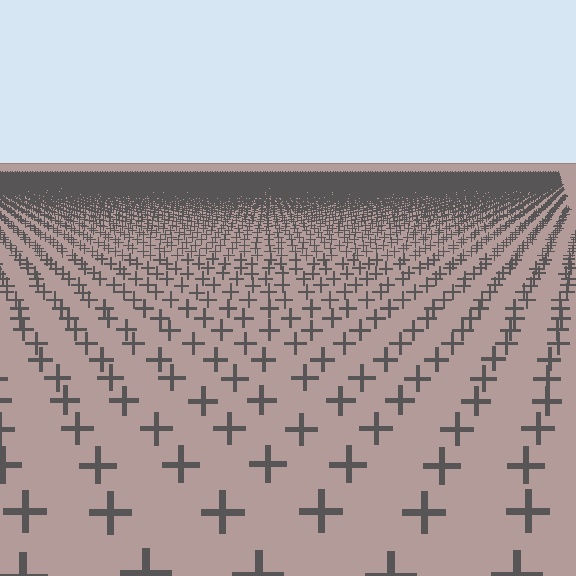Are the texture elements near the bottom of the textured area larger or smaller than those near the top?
Larger. Near the bottom, elements are closer to the viewer and appear at a bigger on-screen size.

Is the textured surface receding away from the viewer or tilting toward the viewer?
The surface is receding away from the viewer. Texture elements get smaller and denser toward the top.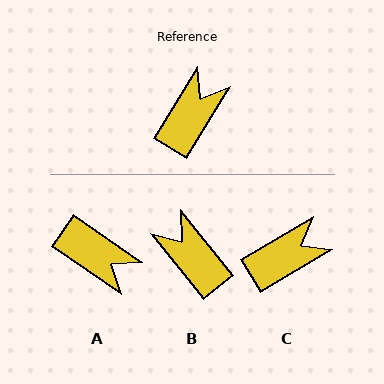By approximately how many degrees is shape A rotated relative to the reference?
Approximately 93 degrees clockwise.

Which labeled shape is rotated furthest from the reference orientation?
A, about 93 degrees away.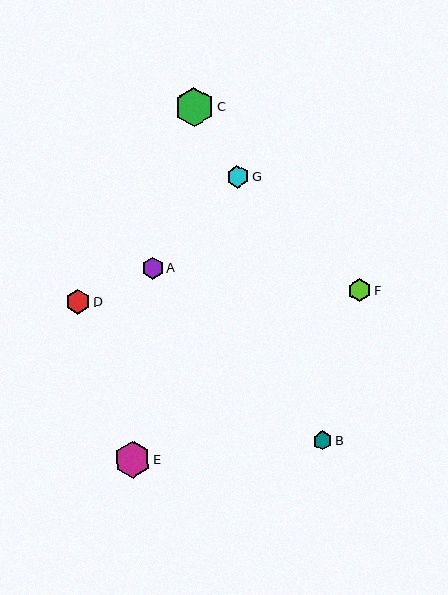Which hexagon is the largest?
Hexagon C is the largest with a size of approximately 39 pixels.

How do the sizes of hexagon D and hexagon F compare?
Hexagon D and hexagon F are approximately the same size.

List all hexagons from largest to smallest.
From largest to smallest: C, E, D, F, G, A, B.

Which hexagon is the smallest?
Hexagon B is the smallest with a size of approximately 19 pixels.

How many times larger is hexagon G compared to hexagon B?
Hexagon G is approximately 1.2 times the size of hexagon B.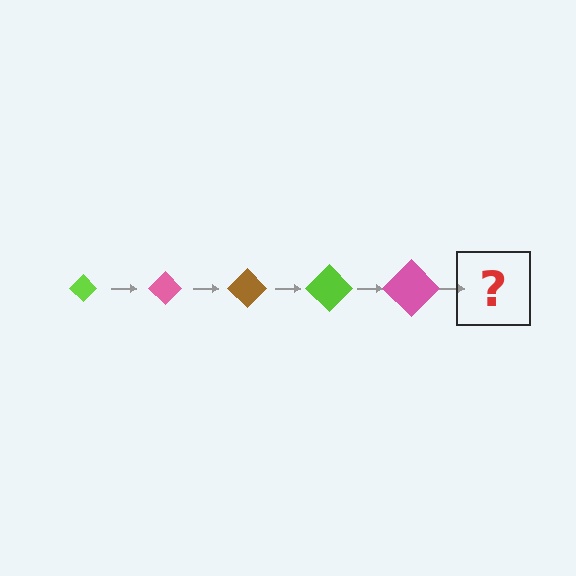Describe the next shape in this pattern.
It should be a brown diamond, larger than the previous one.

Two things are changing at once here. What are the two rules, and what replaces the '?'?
The two rules are that the diamond grows larger each step and the color cycles through lime, pink, and brown. The '?' should be a brown diamond, larger than the previous one.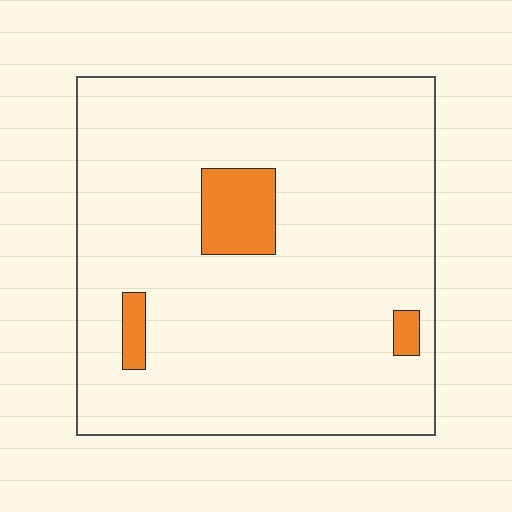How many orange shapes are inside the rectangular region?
3.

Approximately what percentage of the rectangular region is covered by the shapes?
Approximately 5%.